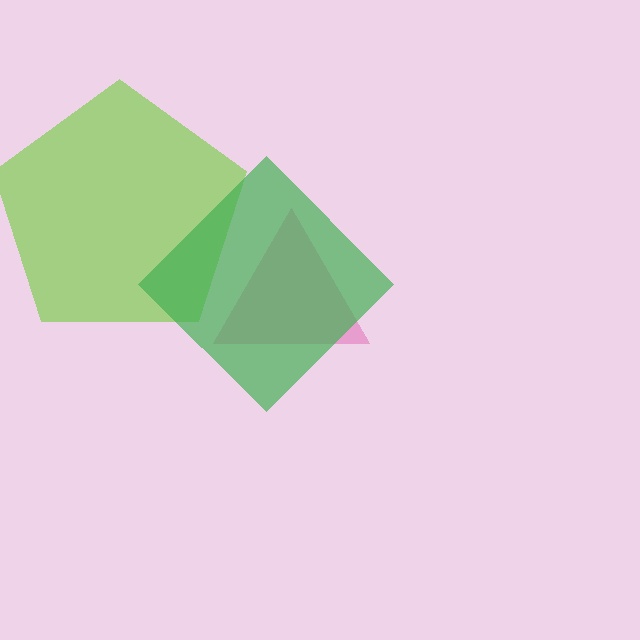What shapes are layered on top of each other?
The layered shapes are: a lime pentagon, a pink triangle, a green diamond.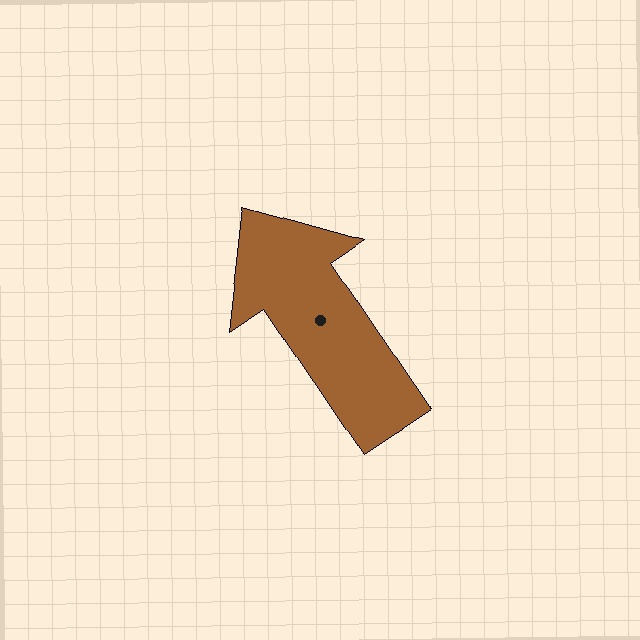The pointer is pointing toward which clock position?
Roughly 11 o'clock.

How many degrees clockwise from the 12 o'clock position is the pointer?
Approximately 326 degrees.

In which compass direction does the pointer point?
Northwest.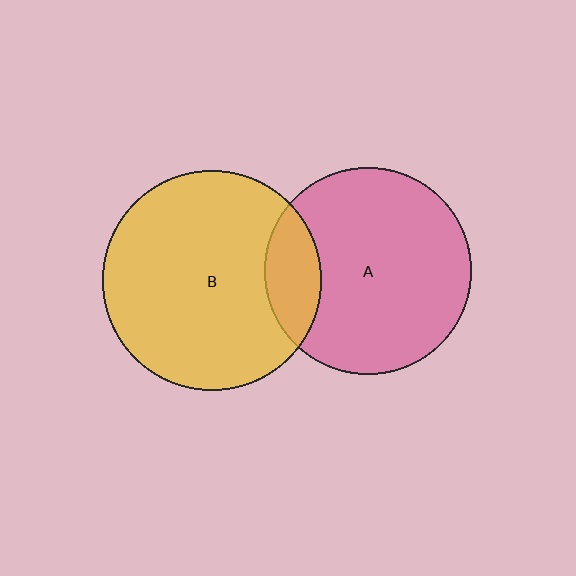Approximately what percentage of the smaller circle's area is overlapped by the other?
Approximately 15%.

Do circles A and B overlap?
Yes.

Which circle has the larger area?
Circle B (yellow).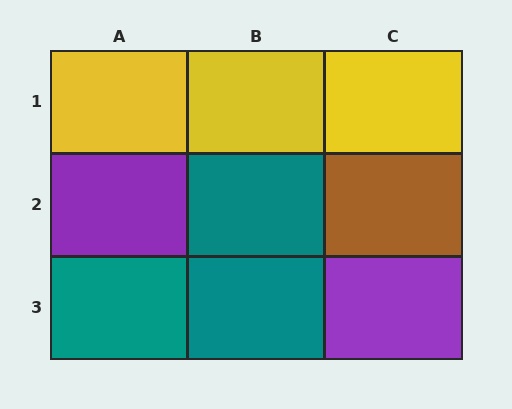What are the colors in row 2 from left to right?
Purple, teal, brown.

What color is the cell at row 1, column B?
Yellow.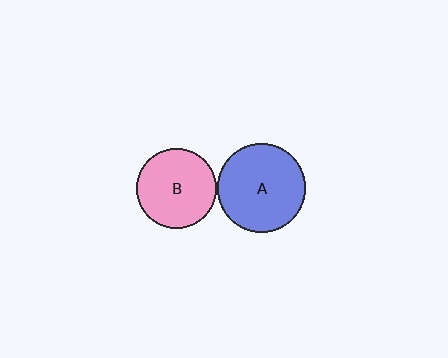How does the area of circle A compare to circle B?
Approximately 1.2 times.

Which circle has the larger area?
Circle A (blue).